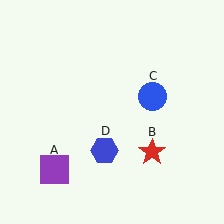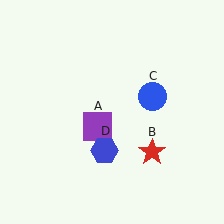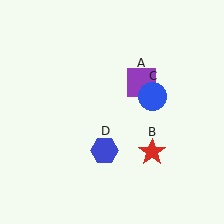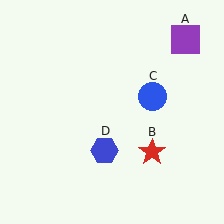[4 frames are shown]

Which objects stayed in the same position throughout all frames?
Red star (object B) and blue circle (object C) and blue hexagon (object D) remained stationary.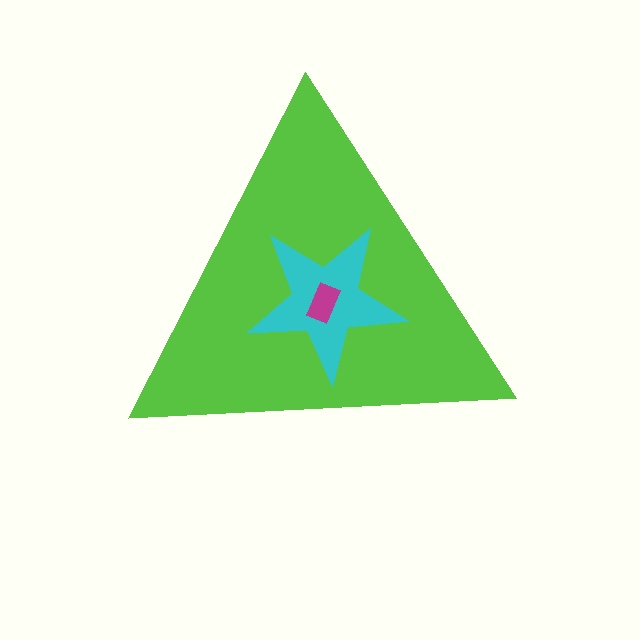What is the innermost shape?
The magenta rectangle.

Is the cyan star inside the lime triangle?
Yes.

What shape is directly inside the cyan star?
The magenta rectangle.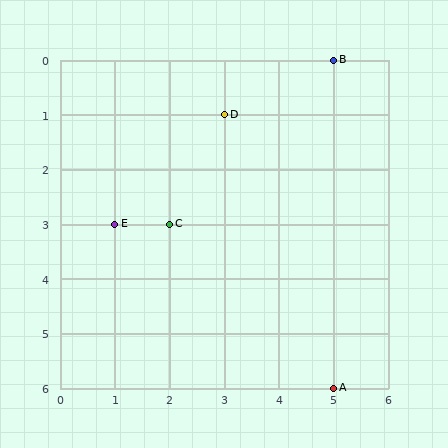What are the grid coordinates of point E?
Point E is at grid coordinates (1, 3).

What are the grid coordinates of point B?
Point B is at grid coordinates (5, 0).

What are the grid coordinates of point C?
Point C is at grid coordinates (2, 3).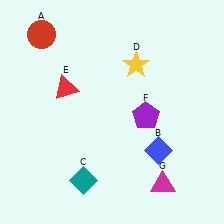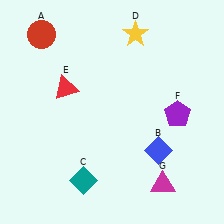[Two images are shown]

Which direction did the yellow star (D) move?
The yellow star (D) moved up.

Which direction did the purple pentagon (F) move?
The purple pentagon (F) moved right.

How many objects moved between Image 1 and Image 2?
2 objects moved between the two images.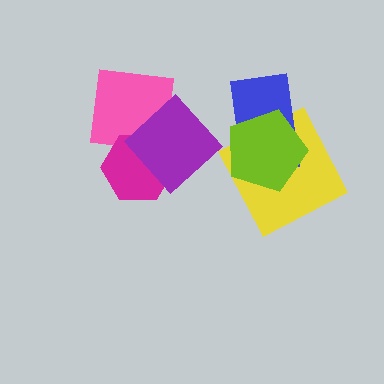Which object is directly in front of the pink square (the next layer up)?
The magenta hexagon is directly in front of the pink square.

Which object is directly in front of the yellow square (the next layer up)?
The blue rectangle is directly in front of the yellow square.